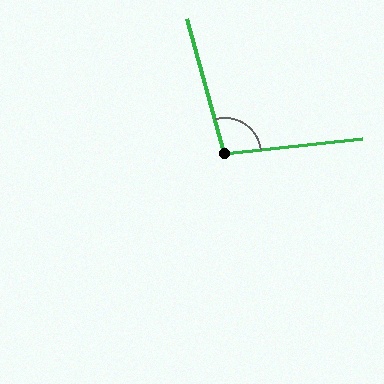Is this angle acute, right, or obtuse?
It is obtuse.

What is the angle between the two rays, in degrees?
Approximately 99 degrees.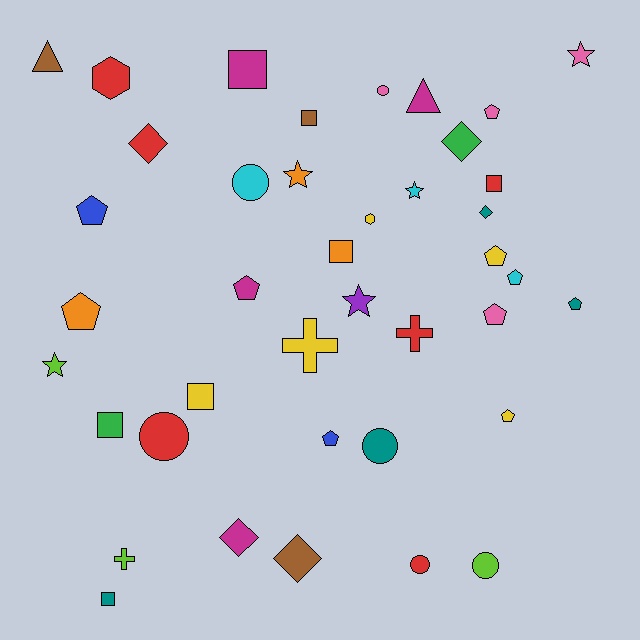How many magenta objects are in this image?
There are 4 magenta objects.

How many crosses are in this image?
There are 3 crosses.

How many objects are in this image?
There are 40 objects.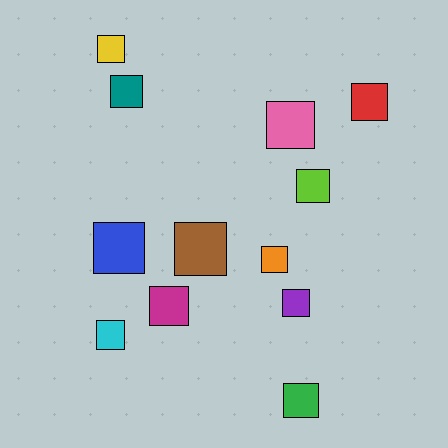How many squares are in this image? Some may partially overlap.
There are 12 squares.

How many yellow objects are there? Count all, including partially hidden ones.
There is 1 yellow object.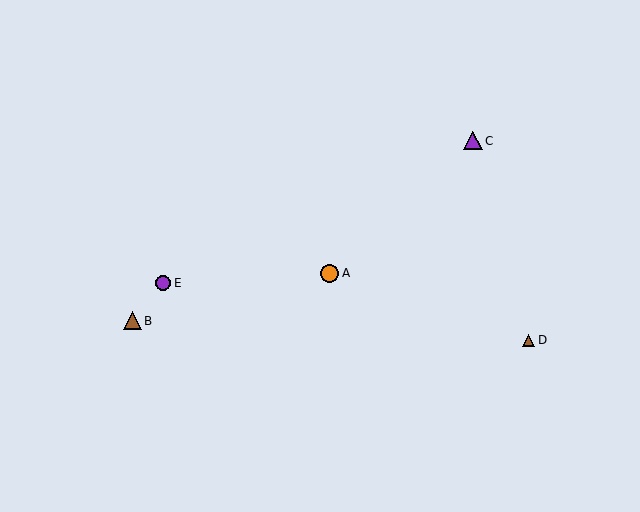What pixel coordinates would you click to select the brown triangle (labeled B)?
Click at (133, 321) to select the brown triangle B.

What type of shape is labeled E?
Shape E is a purple circle.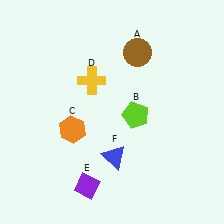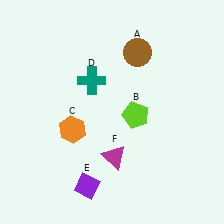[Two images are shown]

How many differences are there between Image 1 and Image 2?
There are 2 differences between the two images.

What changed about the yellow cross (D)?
In Image 1, D is yellow. In Image 2, it changed to teal.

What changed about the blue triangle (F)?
In Image 1, F is blue. In Image 2, it changed to magenta.